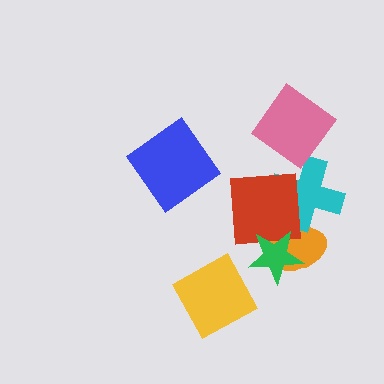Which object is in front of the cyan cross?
The red square is in front of the cyan cross.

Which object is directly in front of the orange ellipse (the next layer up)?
The cyan cross is directly in front of the orange ellipse.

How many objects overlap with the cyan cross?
2 objects overlap with the cyan cross.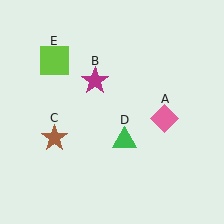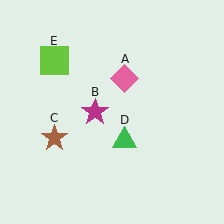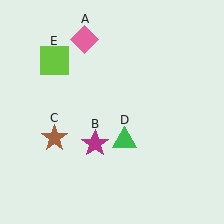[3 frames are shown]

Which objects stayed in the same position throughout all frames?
Brown star (object C) and green triangle (object D) and lime square (object E) remained stationary.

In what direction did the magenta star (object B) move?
The magenta star (object B) moved down.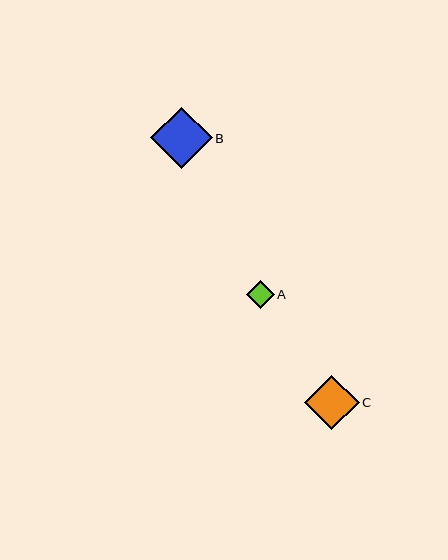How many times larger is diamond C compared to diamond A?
Diamond C is approximately 2.0 times the size of diamond A.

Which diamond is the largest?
Diamond B is the largest with a size of approximately 61 pixels.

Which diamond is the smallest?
Diamond A is the smallest with a size of approximately 28 pixels.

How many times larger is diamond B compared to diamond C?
Diamond B is approximately 1.1 times the size of diamond C.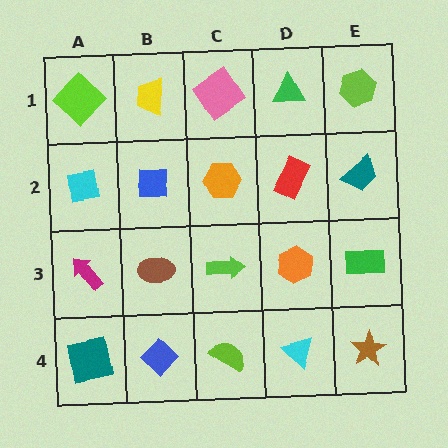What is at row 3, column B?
A brown ellipse.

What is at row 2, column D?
A red rectangle.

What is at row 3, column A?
A magenta arrow.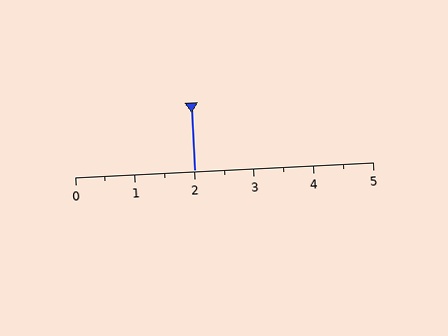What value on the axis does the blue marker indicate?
The marker indicates approximately 2.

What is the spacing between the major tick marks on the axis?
The major ticks are spaced 1 apart.